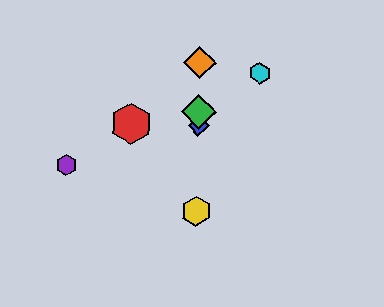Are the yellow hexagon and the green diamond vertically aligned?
Yes, both are at x≈196.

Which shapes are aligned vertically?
The blue diamond, the green diamond, the yellow hexagon, the orange diamond are aligned vertically.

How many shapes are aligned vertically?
4 shapes (the blue diamond, the green diamond, the yellow hexagon, the orange diamond) are aligned vertically.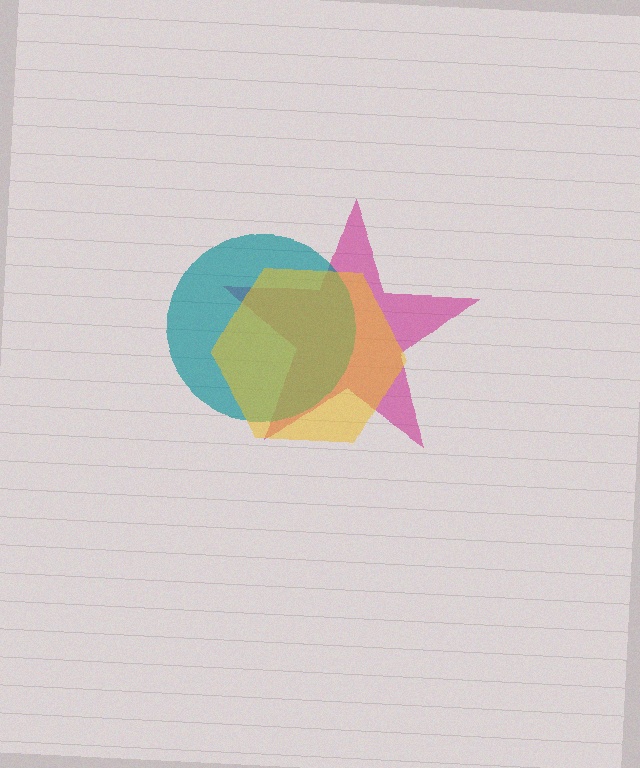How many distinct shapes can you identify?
There are 3 distinct shapes: a magenta star, a teal circle, a yellow hexagon.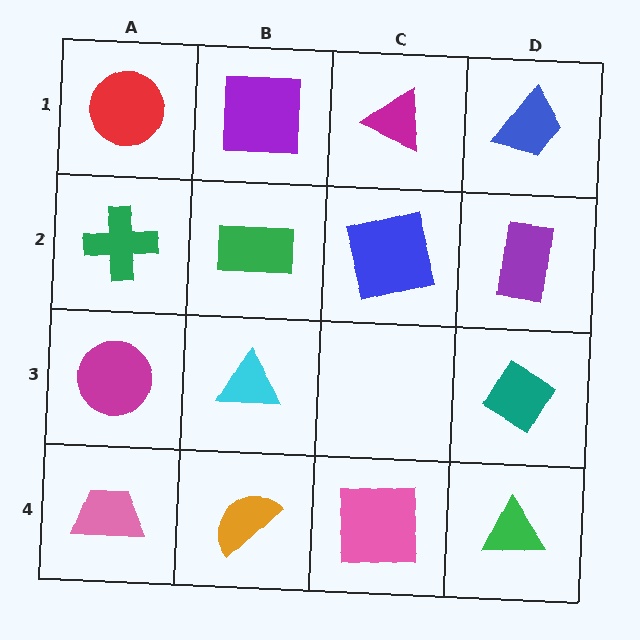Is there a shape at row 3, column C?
No, that cell is empty.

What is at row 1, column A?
A red circle.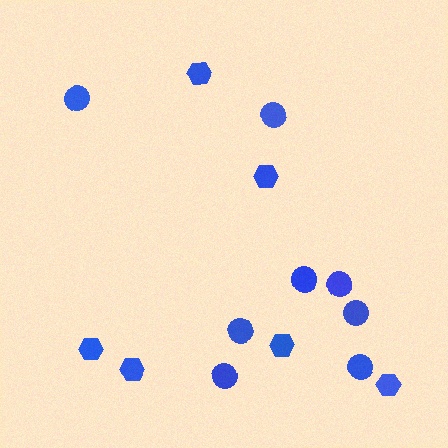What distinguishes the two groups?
There are 2 groups: one group of hexagons (6) and one group of circles (8).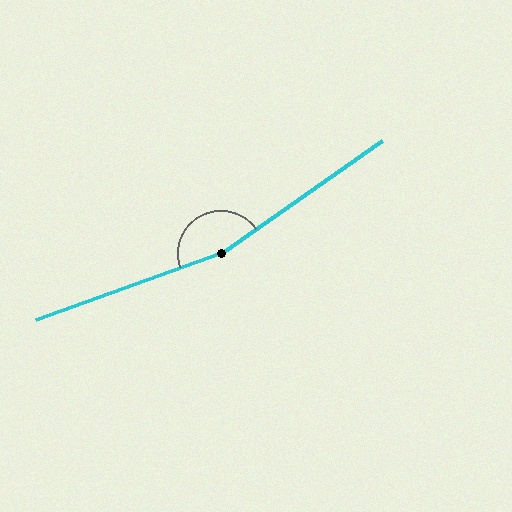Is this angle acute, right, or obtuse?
It is obtuse.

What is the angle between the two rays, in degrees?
Approximately 165 degrees.